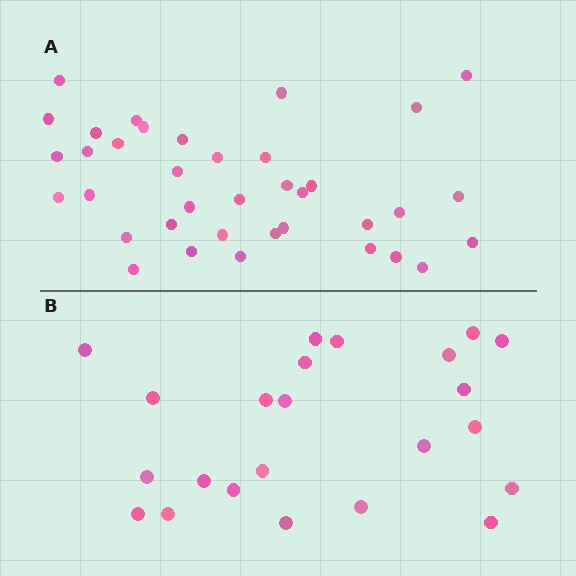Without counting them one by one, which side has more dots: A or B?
Region A (the top region) has more dots.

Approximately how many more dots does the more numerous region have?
Region A has approximately 15 more dots than region B.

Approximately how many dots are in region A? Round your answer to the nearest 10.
About 40 dots. (The exact count is 37, which rounds to 40.)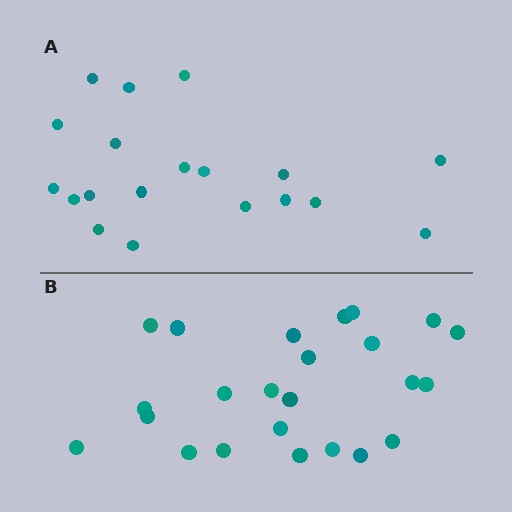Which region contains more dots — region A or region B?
Region B (the bottom region) has more dots.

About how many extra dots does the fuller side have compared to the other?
Region B has about 5 more dots than region A.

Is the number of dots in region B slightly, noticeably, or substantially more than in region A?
Region B has noticeably more, but not dramatically so. The ratio is roughly 1.3 to 1.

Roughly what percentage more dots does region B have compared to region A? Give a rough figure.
About 25% more.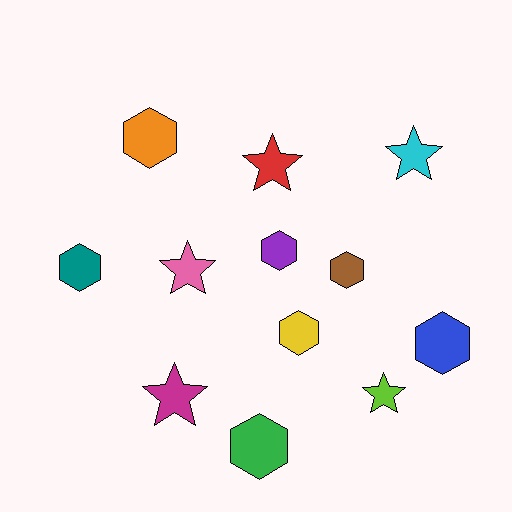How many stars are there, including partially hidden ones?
There are 5 stars.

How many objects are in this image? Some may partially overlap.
There are 12 objects.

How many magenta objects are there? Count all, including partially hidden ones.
There is 1 magenta object.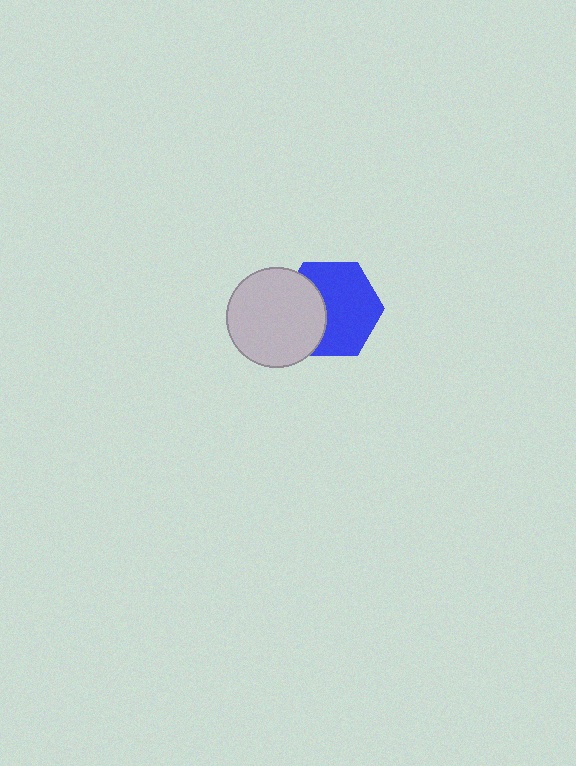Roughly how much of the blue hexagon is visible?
Most of it is visible (roughly 65%).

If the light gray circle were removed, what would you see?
You would see the complete blue hexagon.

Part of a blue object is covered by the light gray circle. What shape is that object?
It is a hexagon.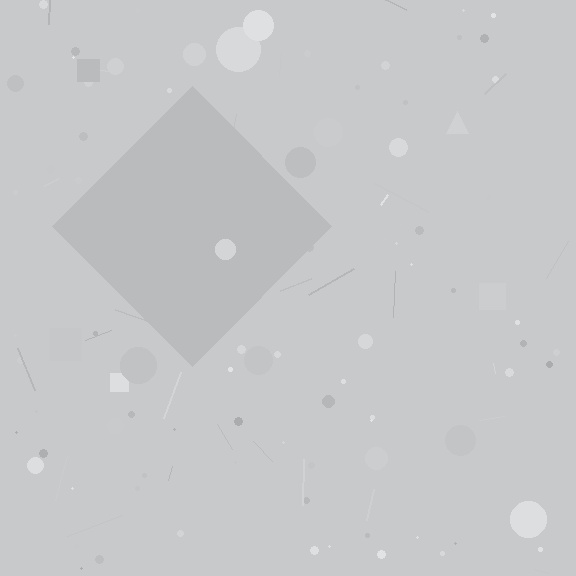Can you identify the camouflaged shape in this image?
The camouflaged shape is a diamond.